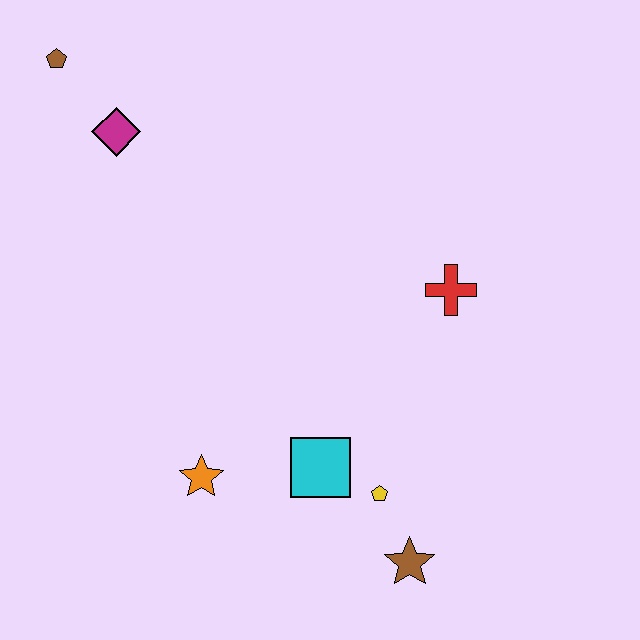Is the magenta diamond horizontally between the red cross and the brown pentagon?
Yes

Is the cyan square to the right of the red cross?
No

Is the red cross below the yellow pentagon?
No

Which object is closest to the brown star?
The yellow pentagon is closest to the brown star.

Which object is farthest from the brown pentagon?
The brown star is farthest from the brown pentagon.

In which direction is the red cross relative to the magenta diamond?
The red cross is to the right of the magenta diamond.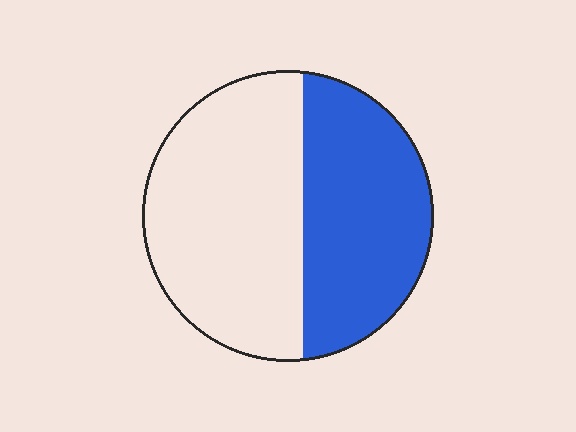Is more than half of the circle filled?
No.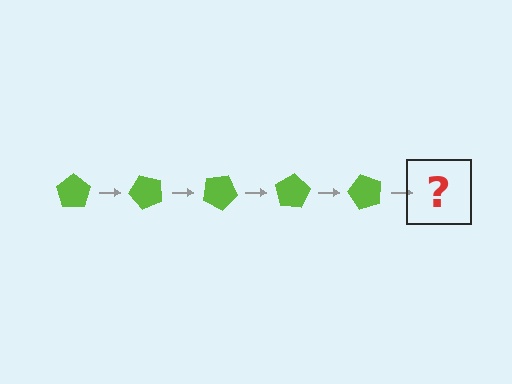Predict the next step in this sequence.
The next step is a lime pentagon rotated 250 degrees.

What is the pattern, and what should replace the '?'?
The pattern is that the pentagon rotates 50 degrees each step. The '?' should be a lime pentagon rotated 250 degrees.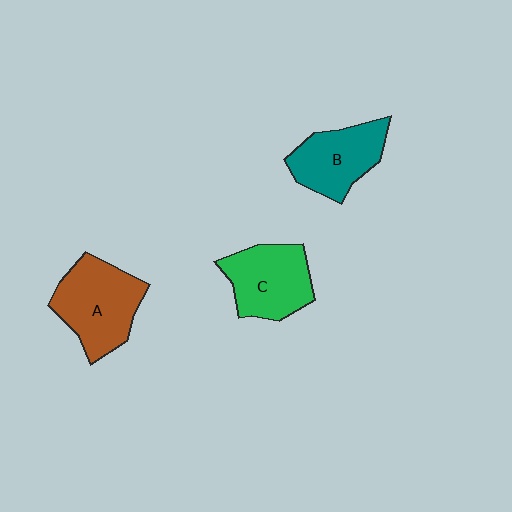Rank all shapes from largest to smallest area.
From largest to smallest: A (brown), C (green), B (teal).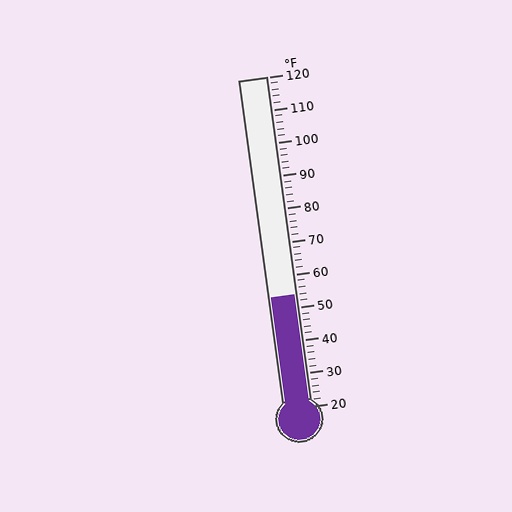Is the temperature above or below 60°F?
The temperature is below 60°F.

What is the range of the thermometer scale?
The thermometer scale ranges from 20°F to 120°F.